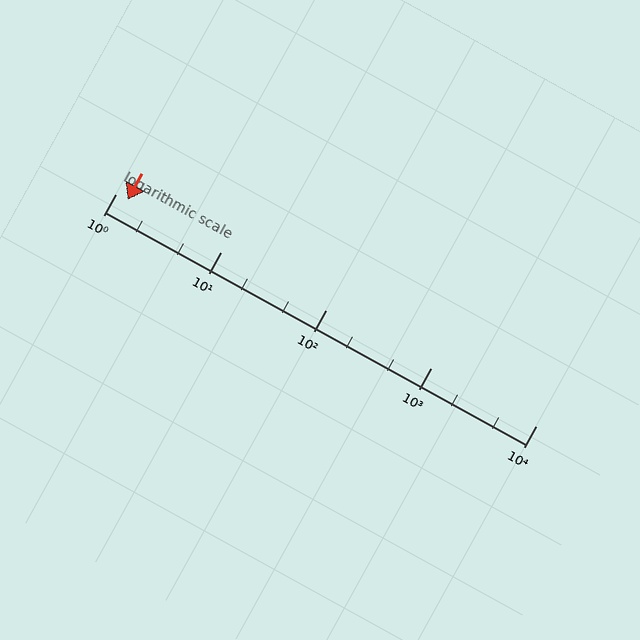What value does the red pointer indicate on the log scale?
The pointer indicates approximately 1.3.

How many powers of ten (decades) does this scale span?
The scale spans 4 decades, from 1 to 10000.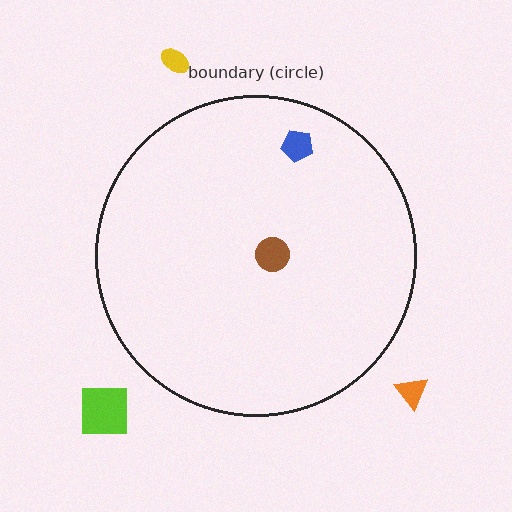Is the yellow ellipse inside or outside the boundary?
Outside.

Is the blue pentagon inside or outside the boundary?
Inside.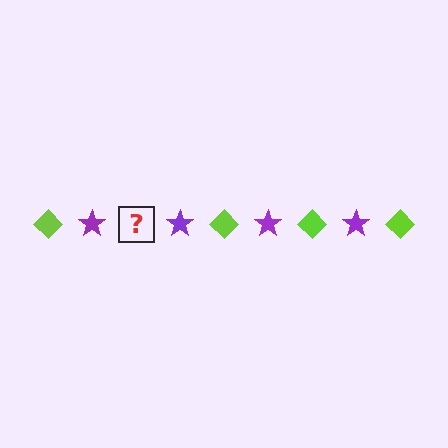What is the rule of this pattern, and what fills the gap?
The rule is that the pattern alternates between lime diamond and purple star. The gap should be filled with a lime diamond.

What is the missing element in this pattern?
The missing element is a lime diamond.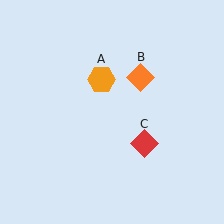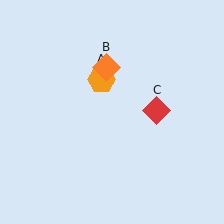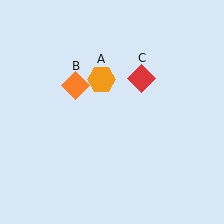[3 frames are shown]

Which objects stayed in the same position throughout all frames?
Orange hexagon (object A) remained stationary.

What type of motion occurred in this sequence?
The orange diamond (object B), red diamond (object C) rotated counterclockwise around the center of the scene.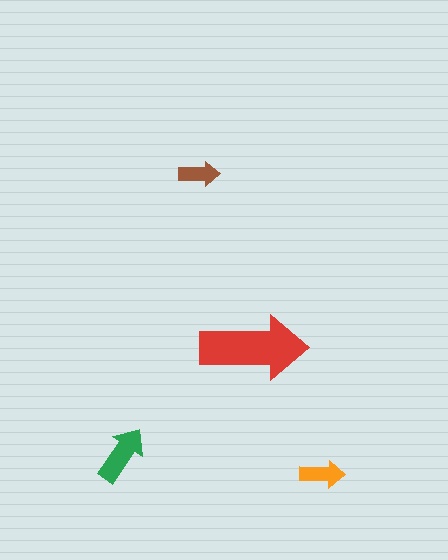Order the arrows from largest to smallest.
the red one, the green one, the orange one, the brown one.